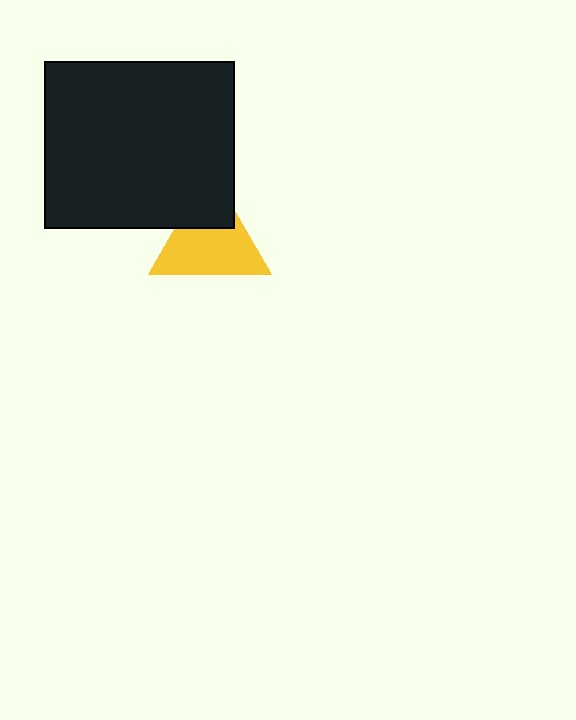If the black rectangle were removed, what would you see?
You would see the complete yellow triangle.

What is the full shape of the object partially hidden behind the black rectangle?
The partially hidden object is a yellow triangle.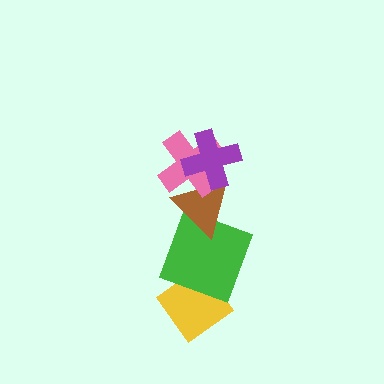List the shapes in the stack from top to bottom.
From top to bottom: the purple cross, the pink cross, the brown triangle, the green square, the yellow diamond.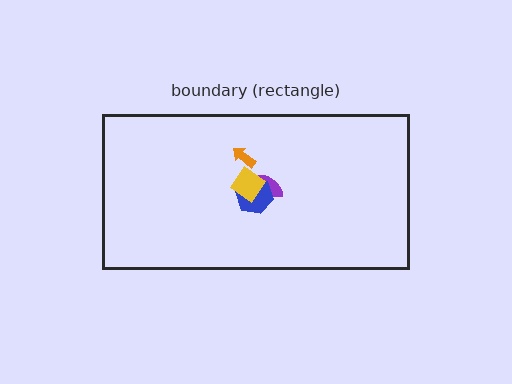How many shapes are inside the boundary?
4 inside, 0 outside.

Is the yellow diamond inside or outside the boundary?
Inside.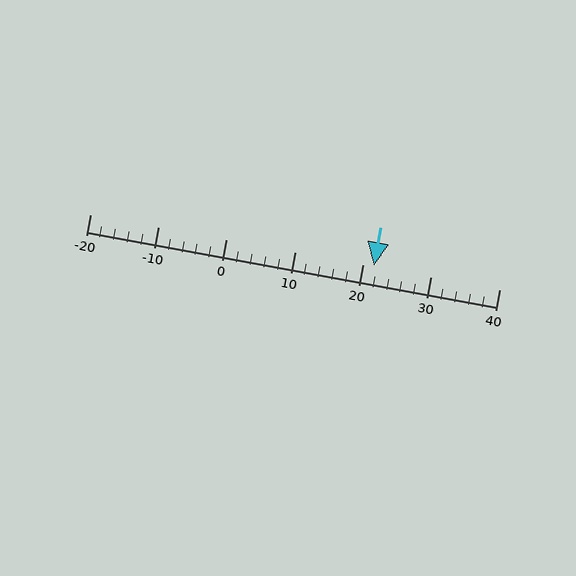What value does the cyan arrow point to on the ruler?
The cyan arrow points to approximately 22.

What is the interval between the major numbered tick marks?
The major tick marks are spaced 10 units apart.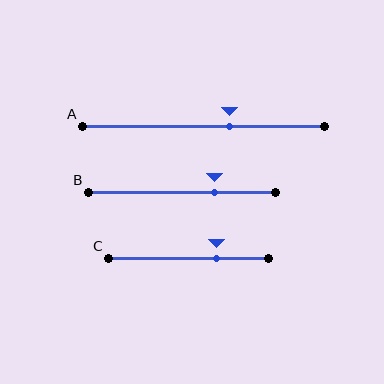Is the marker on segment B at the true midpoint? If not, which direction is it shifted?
No, the marker on segment B is shifted to the right by about 18% of the segment length.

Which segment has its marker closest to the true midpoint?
Segment A has its marker closest to the true midpoint.